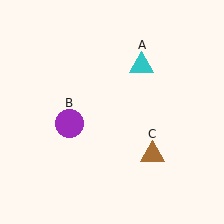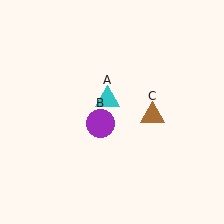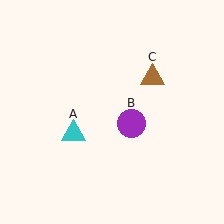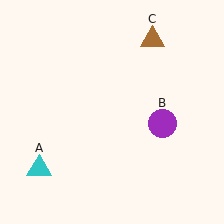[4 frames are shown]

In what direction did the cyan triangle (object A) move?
The cyan triangle (object A) moved down and to the left.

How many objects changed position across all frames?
3 objects changed position: cyan triangle (object A), purple circle (object B), brown triangle (object C).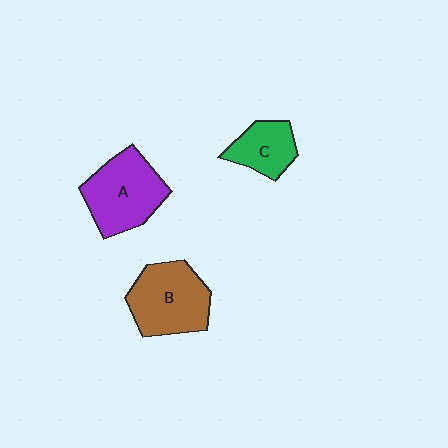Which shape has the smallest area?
Shape C (green).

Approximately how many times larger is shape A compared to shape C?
Approximately 1.7 times.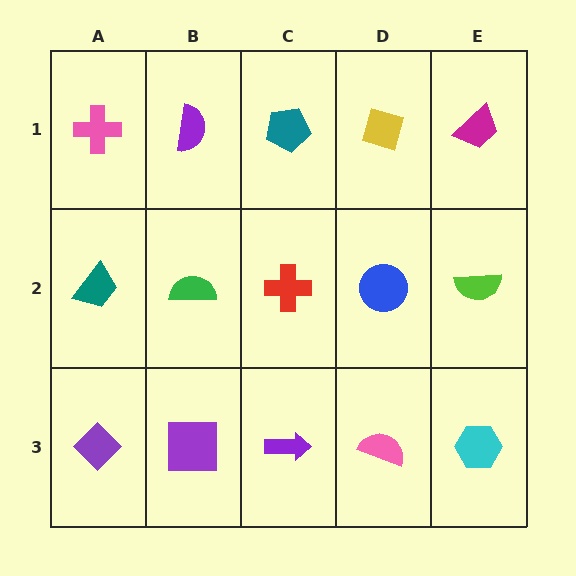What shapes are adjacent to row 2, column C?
A teal pentagon (row 1, column C), a purple arrow (row 3, column C), a green semicircle (row 2, column B), a blue circle (row 2, column D).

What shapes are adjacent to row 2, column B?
A purple semicircle (row 1, column B), a purple square (row 3, column B), a teal trapezoid (row 2, column A), a red cross (row 2, column C).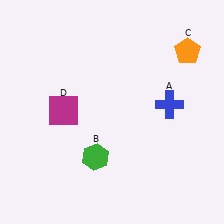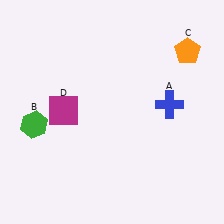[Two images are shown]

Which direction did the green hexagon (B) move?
The green hexagon (B) moved left.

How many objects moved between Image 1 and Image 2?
1 object moved between the two images.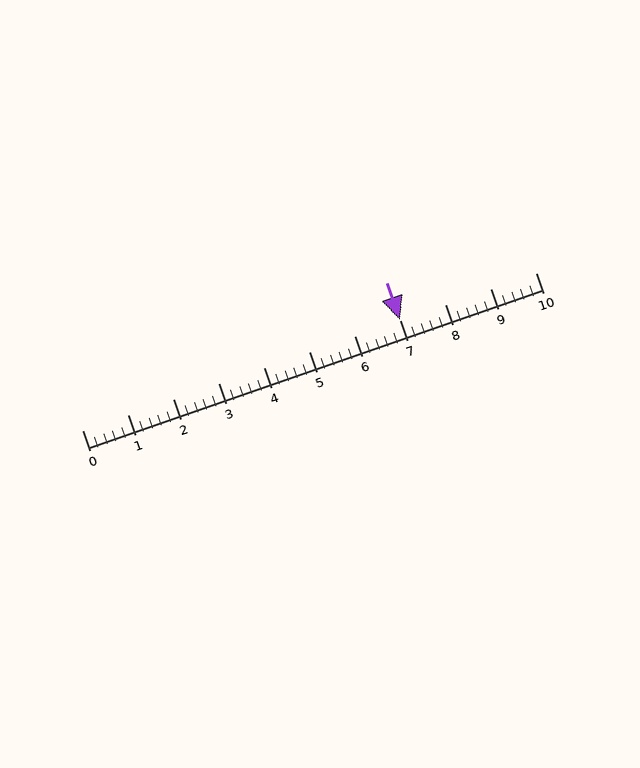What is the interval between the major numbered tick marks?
The major tick marks are spaced 1 units apart.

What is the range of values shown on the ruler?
The ruler shows values from 0 to 10.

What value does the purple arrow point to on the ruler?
The purple arrow points to approximately 7.0.